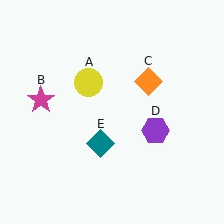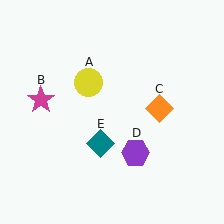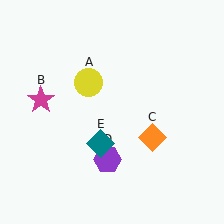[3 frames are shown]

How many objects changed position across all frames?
2 objects changed position: orange diamond (object C), purple hexagon (object D).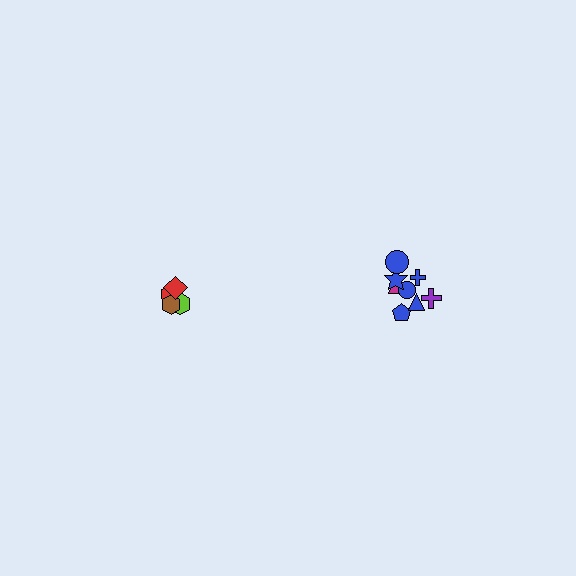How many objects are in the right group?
There are 8 objects.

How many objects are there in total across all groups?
There are 12 objects.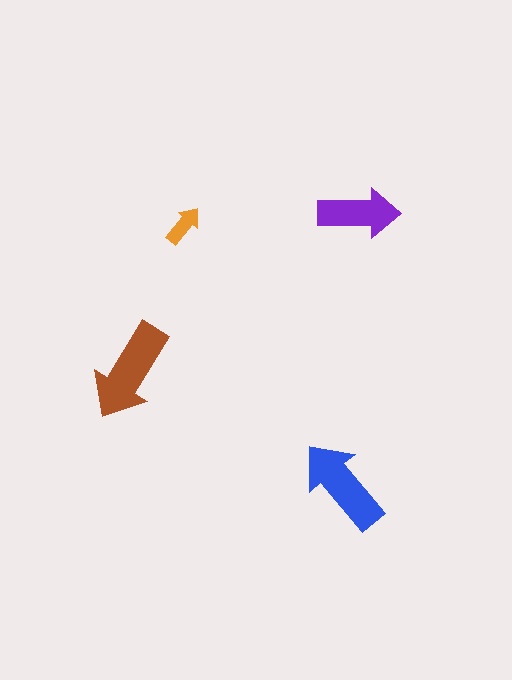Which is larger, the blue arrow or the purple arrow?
The blue one.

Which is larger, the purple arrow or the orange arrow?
The purple one.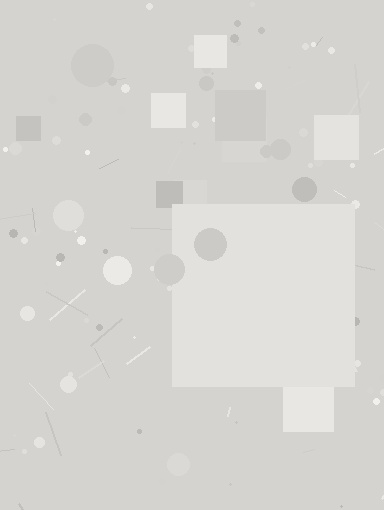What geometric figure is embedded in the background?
A square is embedded in the background.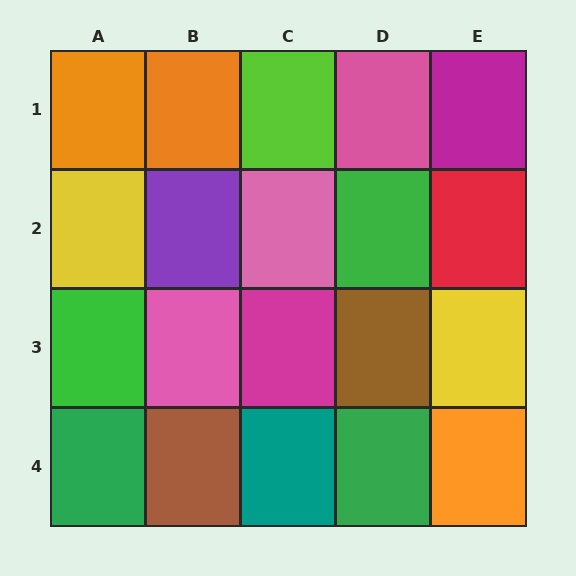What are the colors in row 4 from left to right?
Green, brown, teal, green, orange.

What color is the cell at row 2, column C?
Pink.